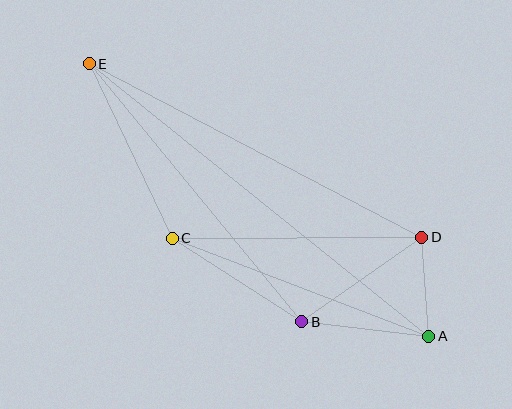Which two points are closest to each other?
Points A and D are closest to each other.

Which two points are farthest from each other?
Points A and E are farthest from each other.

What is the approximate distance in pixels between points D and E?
The distance between D and E is approximately 375 pixels.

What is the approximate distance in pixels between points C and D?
The distance between C and D is approximately 249 pixels.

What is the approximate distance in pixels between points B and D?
The distance between B and D is approximately 147 pixels.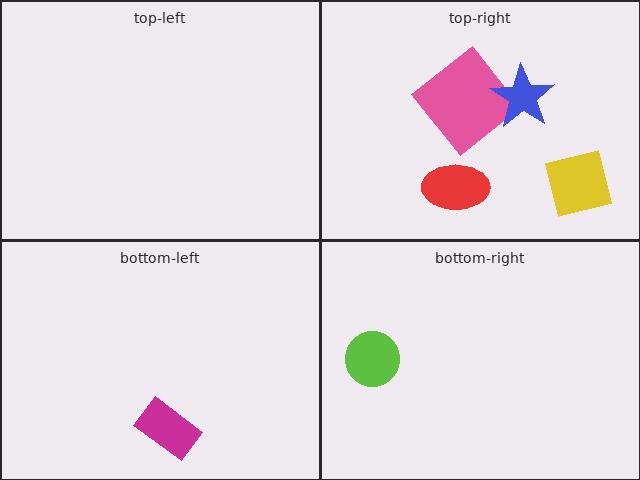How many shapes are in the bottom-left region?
1.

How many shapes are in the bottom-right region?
1.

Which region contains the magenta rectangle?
The bottom-left region.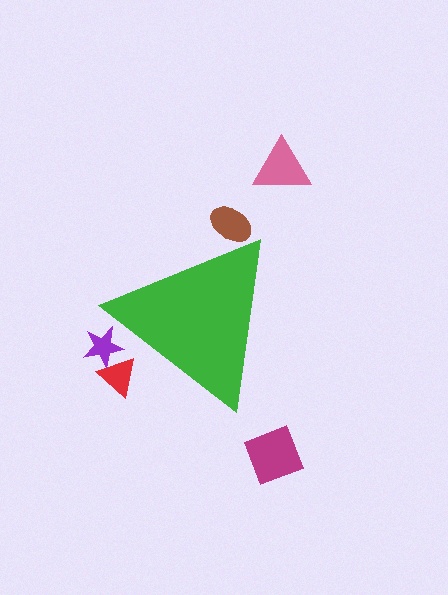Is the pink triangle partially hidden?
No, the pink triangle is fully visible.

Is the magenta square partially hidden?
No, the magenta square is fully visible.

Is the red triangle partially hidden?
Yes, the red triangle is partially hidden behind the green triangle.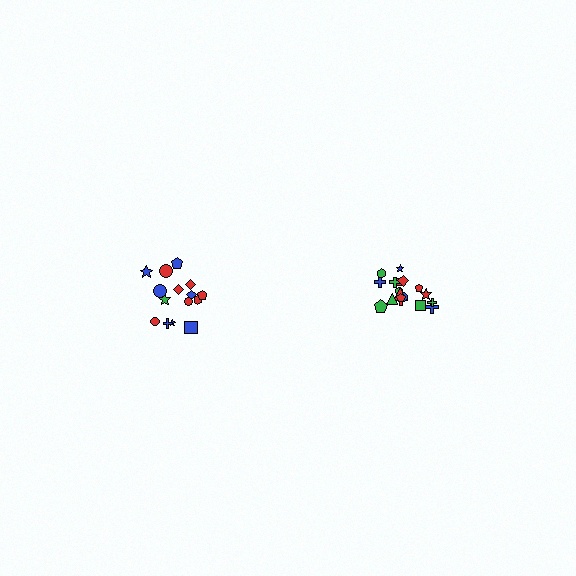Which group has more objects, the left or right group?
The right group.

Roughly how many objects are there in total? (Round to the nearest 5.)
Roughly 35 objects in total.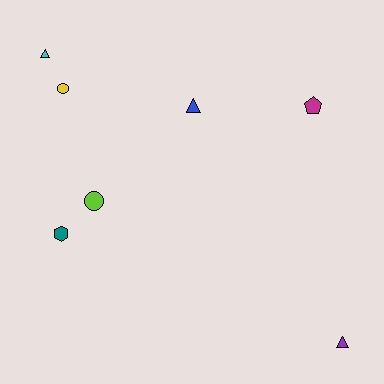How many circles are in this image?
There are 2 circles.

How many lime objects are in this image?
There is 1 lime object.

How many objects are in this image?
There are 7 objects.